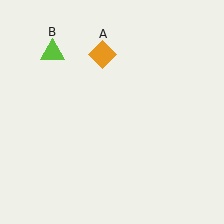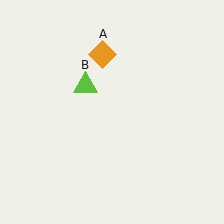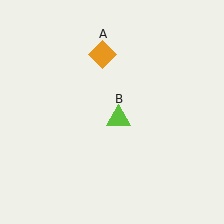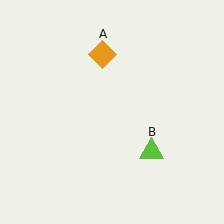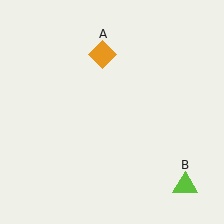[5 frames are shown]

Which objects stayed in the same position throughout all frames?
Orange diamond (object A) remained stationary.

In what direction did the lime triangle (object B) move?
The lime triangle (object B) moved down and to the right.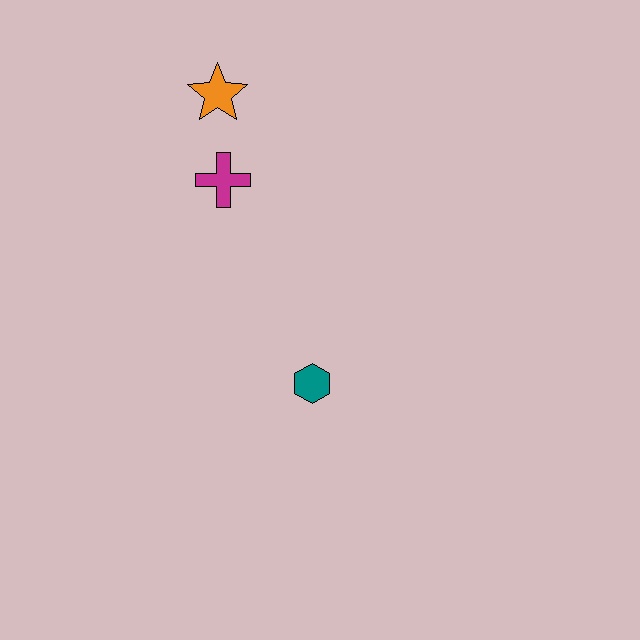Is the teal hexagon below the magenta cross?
Yes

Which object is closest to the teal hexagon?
The magenta cross is closest to the teal hexagon.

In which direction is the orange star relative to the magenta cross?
The orange star is above the magenta cross.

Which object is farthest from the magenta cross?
The teal hexagon is farthest from the magenta cross.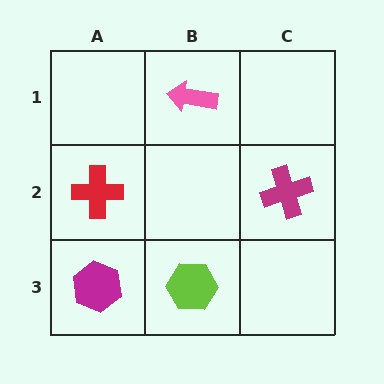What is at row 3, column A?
A magenta hexagon.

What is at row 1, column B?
A pink arrow.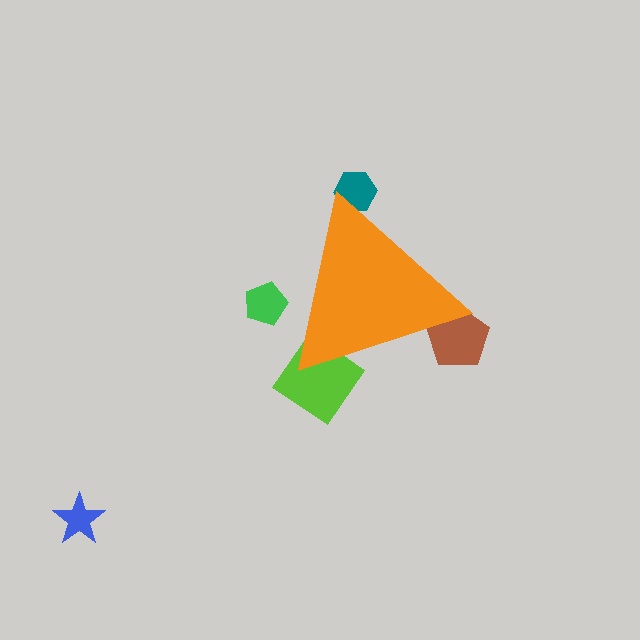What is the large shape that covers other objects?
An orange triangle.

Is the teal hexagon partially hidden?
Yes, the teal hexagon is partially hidden behind the orange triangle.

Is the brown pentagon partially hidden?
Yes, the brown pentagon is partially hidden behind the orange triangle.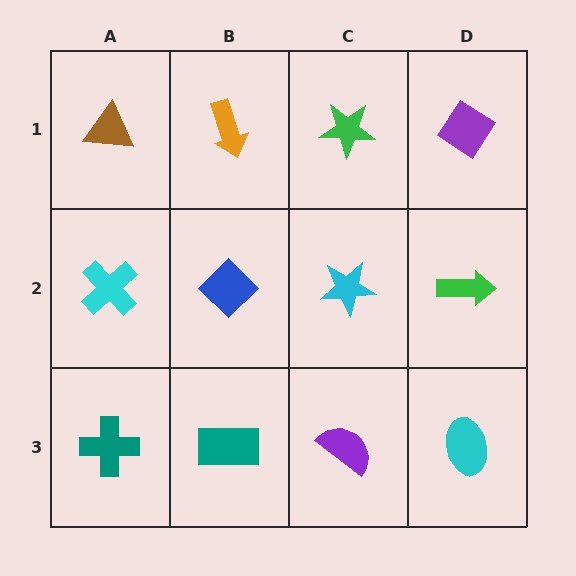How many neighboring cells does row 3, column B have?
3.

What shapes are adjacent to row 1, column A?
A cyan cross (row 2, column A), an orange arrow (row 1, column B).